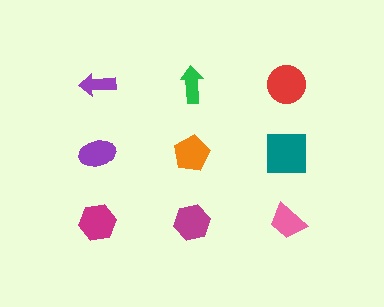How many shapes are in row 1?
3 shapes.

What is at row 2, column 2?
An orange pentagon.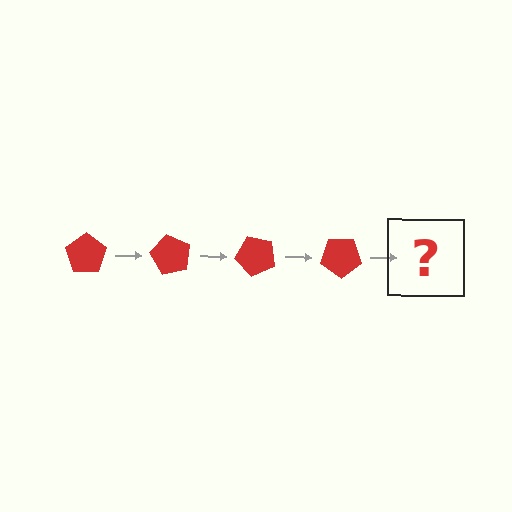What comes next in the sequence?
The next element should be a red pentagon rotated 240 degrees.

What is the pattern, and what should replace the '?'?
The pattern is that the pentagon rotates 60 degrees each step. The '?' should be a red pentagon rotated 240 degrees.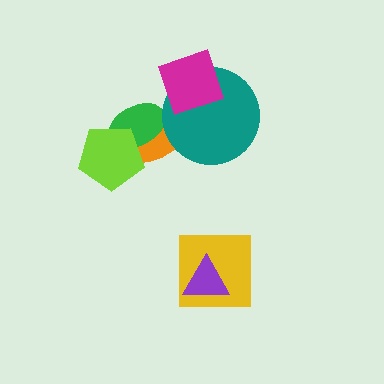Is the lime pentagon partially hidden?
No, no other shape covers it.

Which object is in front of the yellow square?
The purple triangle is in front of the yellow square.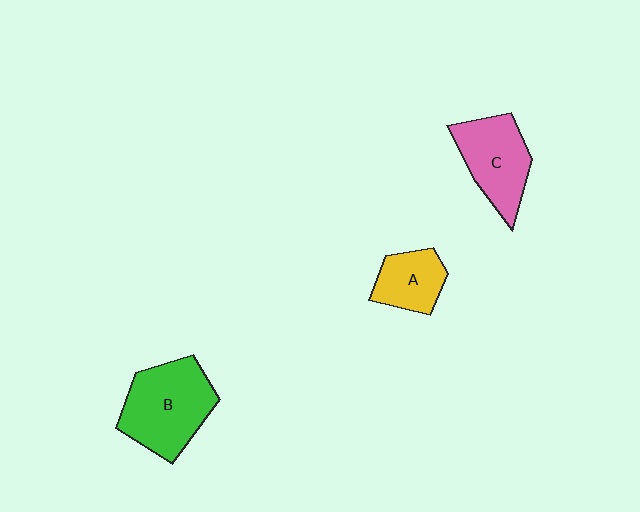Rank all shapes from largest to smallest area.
From largest to smallest: B (green), C (pink), A (yellow).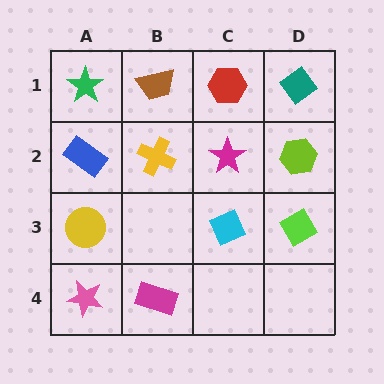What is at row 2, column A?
A blue rectangle.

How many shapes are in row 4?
2 shapes.